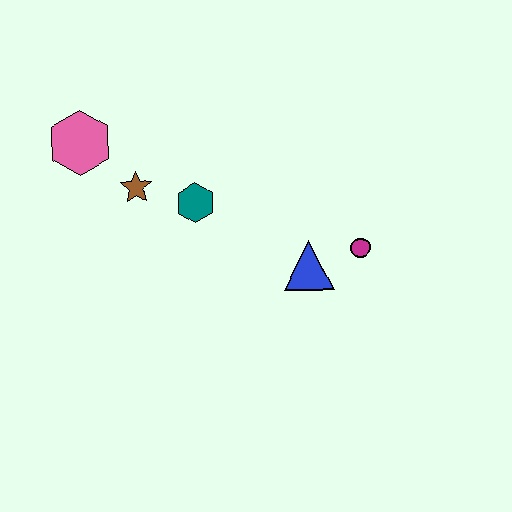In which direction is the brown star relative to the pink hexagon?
The brown star is to the right of the pink hexagon.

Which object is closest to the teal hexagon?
The brown star is closest to the teal hexagon.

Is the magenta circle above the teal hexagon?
No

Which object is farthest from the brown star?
The magenta circle is farthest from the brown star.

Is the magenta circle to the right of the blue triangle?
Yes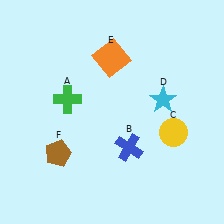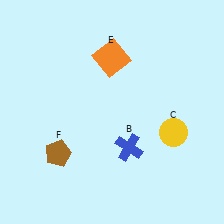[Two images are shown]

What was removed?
The green cross (A), the cyan star (D) were removed in Image 2.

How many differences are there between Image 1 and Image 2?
There are 2 differences between the two images.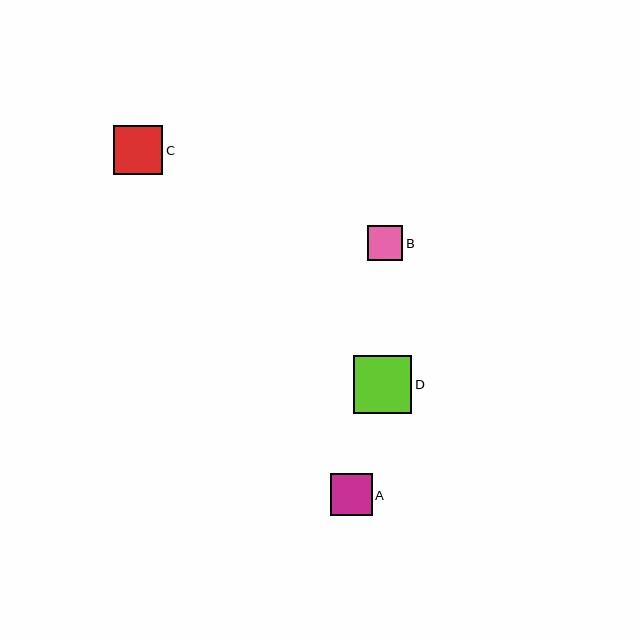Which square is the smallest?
Square B is the smallest with a size of approximately 35 pixels.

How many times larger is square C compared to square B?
Square C is approximately 1.4 times the size of square B.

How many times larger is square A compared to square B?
Square A is approximately 1.2 times the size of square B.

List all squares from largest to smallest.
From largest to smallest: D, C, A, B.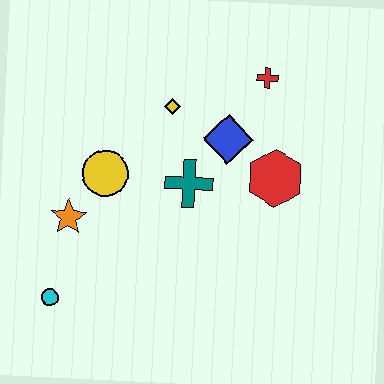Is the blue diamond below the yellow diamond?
Yes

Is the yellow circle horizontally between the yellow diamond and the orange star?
Yes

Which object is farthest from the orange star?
The red cross is farthest from the orange star.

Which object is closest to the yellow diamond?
The blue diamond is closest to the yellow diamond.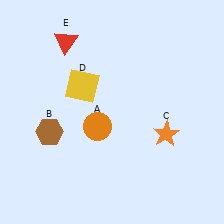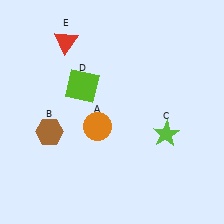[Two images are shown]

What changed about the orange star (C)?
In Image 1, C is orange. In Image 2, it changed to lime.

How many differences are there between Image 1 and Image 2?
There are 2 differences between the two images.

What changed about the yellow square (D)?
In Image 1, D is yellow. In Image 2, it changed to lime.